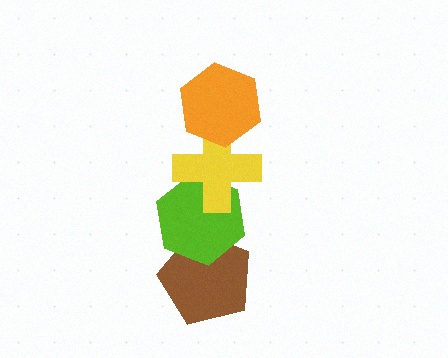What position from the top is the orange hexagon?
The orange hexagon is 1st from the top.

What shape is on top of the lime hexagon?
The yellow cross is on top of the lime hexagon.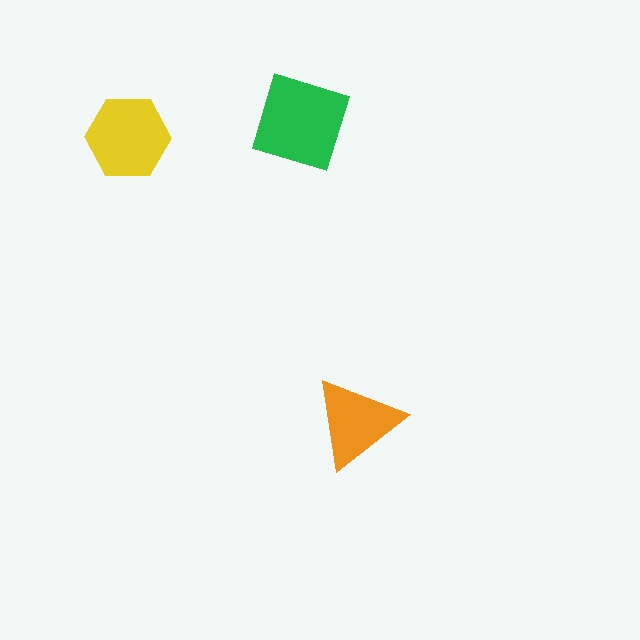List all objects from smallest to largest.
The orange triangle, the yellow hexagon, the green square.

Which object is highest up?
The green square is topmost.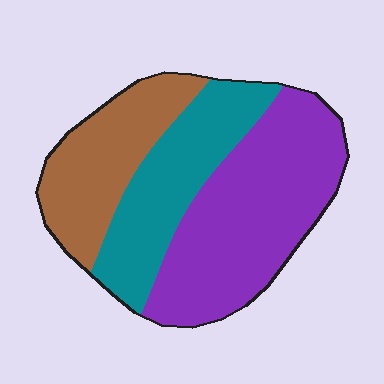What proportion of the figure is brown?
Brown covers about 25% of the figure.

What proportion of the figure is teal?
Teal covers roughly 30% of the figure.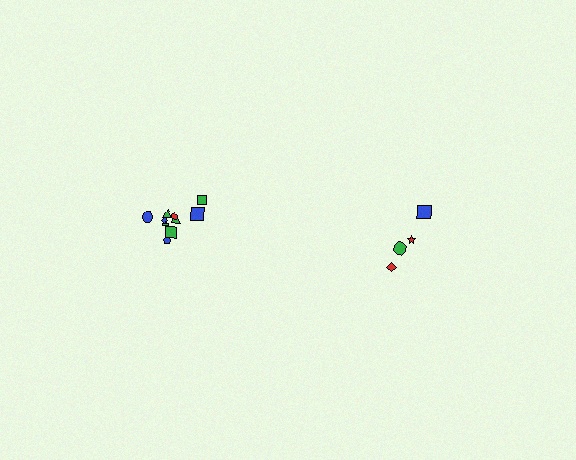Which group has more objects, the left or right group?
The left group.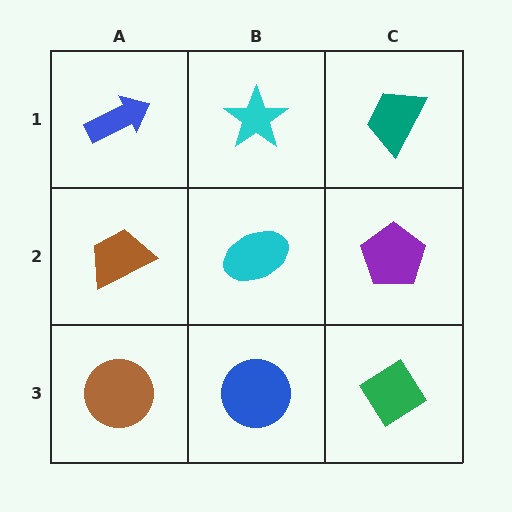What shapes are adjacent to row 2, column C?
A teal trapezoid (row 1, column C), a green diamond (row 3, column C), a cyan ellipse (row 2, column B).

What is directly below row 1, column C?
A purple pentagon.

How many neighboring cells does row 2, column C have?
3.